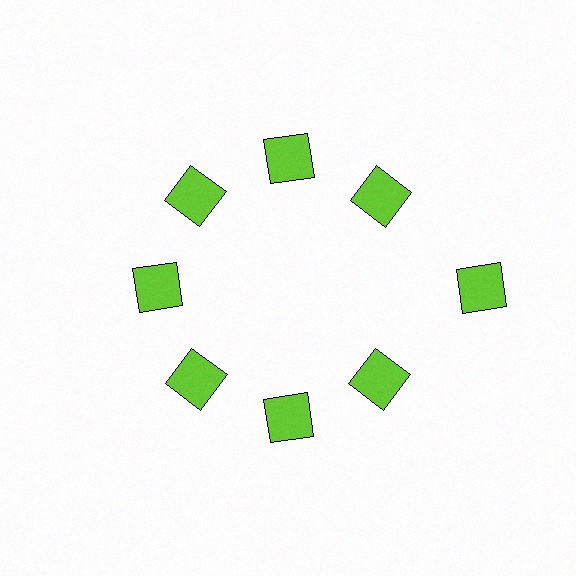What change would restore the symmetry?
The symmetry would be restored by moving it inward, back onto the ring so that all 8 squares sit at equal angles and equal distance from the center.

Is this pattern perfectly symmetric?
No. The 8 lime squares are arranged in a ring, but one element near the 3 o'clock position is pushed outward from the center, breaking the 8-fold rotational symmetry.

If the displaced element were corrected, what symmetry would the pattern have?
It would have 8-fold rotational symmetry — the pattern would map onto itself every 45 degrees.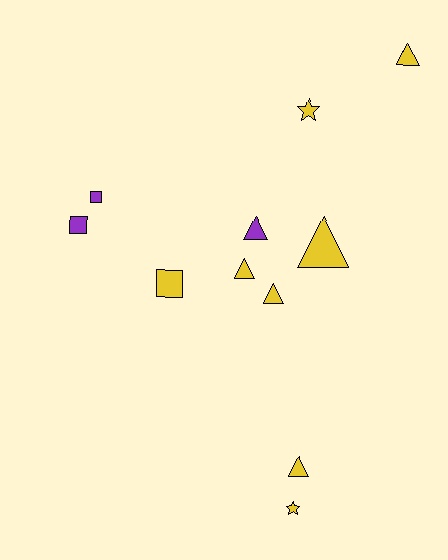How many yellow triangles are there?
There are 5 yellow triangles.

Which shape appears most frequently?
Triangle, with 6 objects.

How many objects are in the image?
There are 11 objects.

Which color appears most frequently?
Yellow, with 8 objects.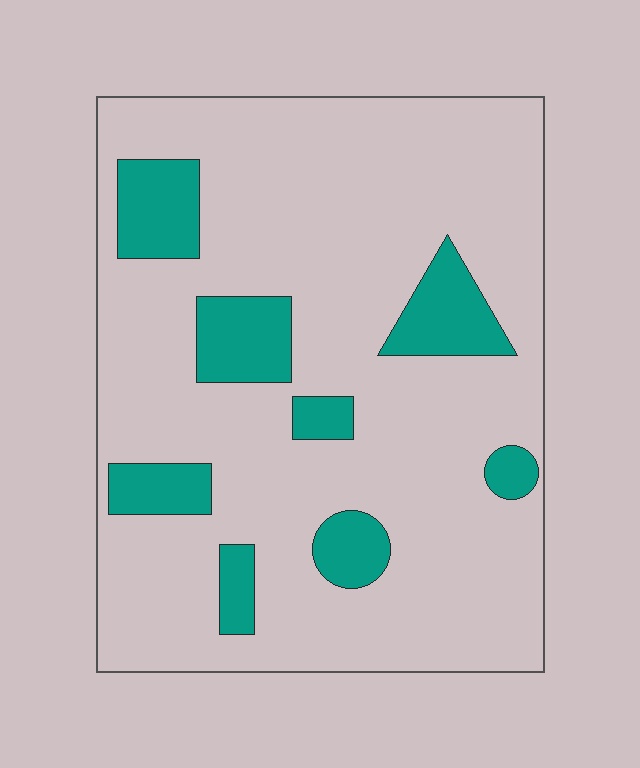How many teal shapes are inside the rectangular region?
8.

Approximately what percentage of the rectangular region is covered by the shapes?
Approximately 15%.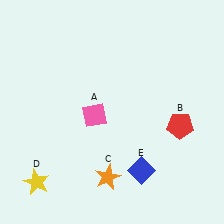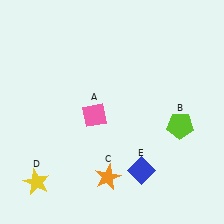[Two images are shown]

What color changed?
The pentagon (B) changed from red in Image 1 to lime in Image 2.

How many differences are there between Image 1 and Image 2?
There is 1 difference between the two images.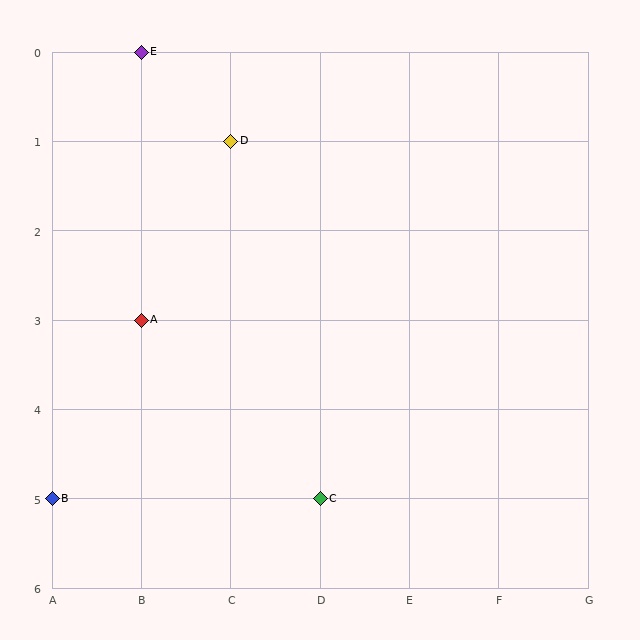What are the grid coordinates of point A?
Point A is at grid coordinates (B, 3).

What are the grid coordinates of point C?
Point C is at grid coordinates (D, 5).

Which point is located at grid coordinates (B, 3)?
Point A is at (B, 3).